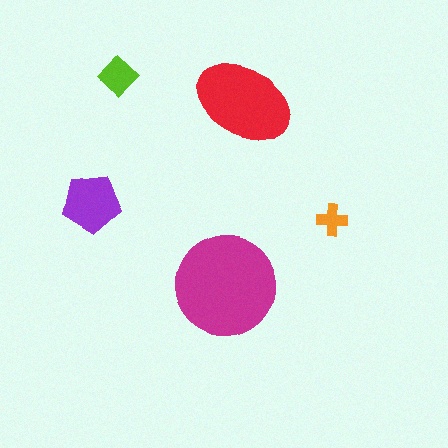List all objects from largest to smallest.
The magenta circle, the red ellipse, the purple pentagon, the lime diamond, the orange cross.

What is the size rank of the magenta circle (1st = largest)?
1st.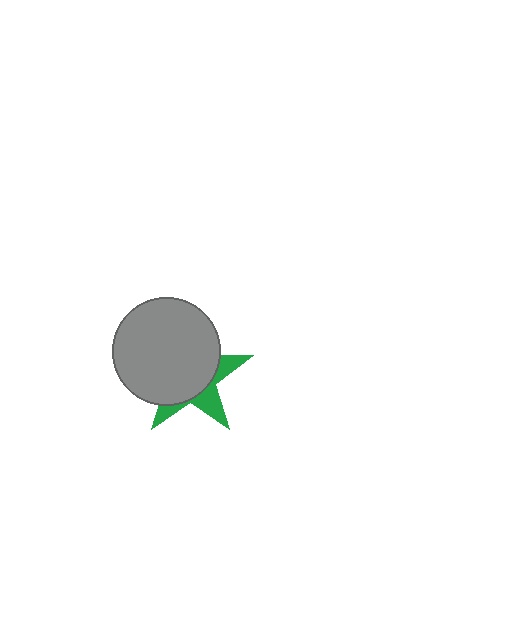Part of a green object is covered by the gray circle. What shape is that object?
It is a star.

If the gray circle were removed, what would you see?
You would see the complete green star.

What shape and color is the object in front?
The object in front is a gray circle.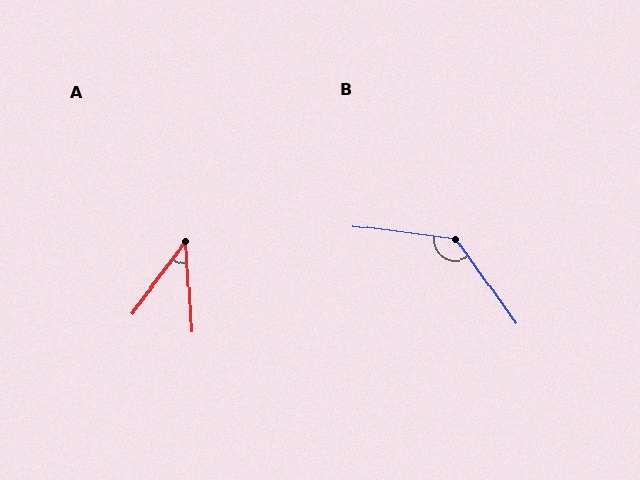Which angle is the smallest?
A, at approximately 41 degrees.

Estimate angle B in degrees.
Approximately 133 degrees.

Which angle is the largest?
B, at approximately 133 degrees.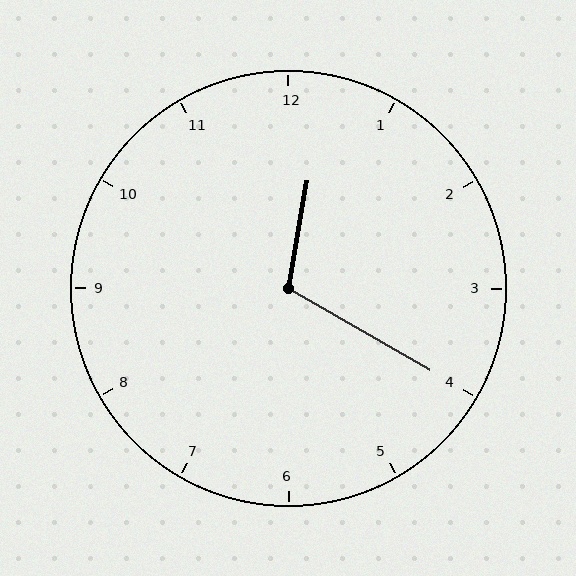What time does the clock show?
12:20.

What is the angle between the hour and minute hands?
Approximately 110 degrees.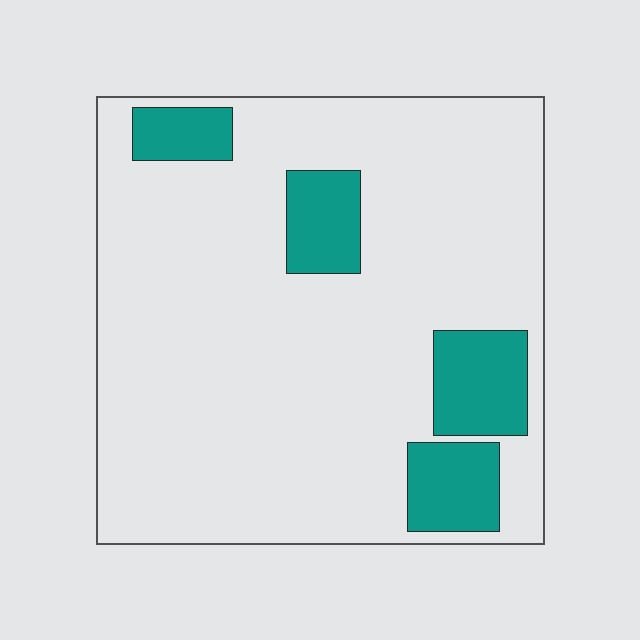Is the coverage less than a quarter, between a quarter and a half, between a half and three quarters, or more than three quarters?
Less than a quarter.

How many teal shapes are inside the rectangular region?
4.